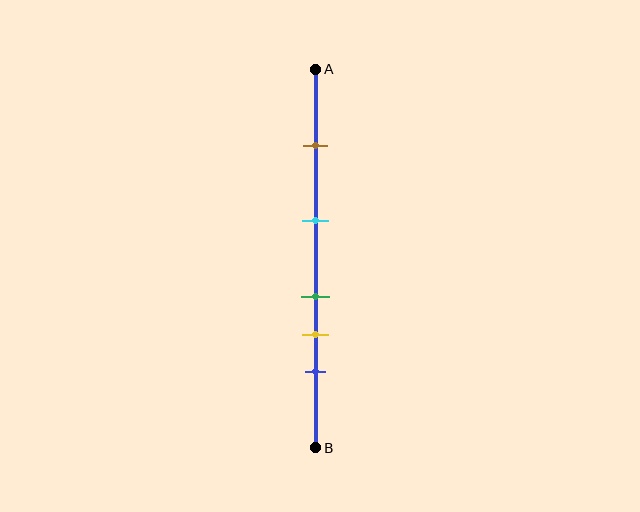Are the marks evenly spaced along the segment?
No, the marks are not evenly spaced.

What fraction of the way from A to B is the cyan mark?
The cyan mark is approximately 40% (0.4) of the way from A to B.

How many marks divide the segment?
There are 5 marks dividing the segment.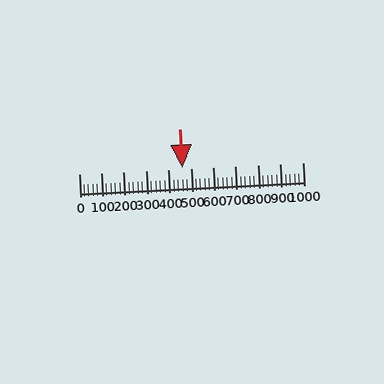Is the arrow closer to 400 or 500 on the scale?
The arrow is closer to 500.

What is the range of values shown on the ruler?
The ruler shows values from 0 to 1000.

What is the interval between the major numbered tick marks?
The major tick marks are spaced 100 units apart.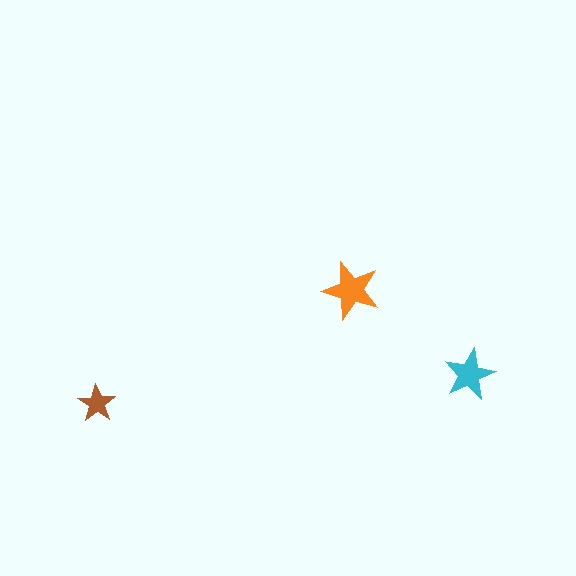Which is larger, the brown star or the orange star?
The orange one.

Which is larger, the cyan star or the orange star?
The orange one.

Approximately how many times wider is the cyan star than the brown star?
About 1.5 times wider.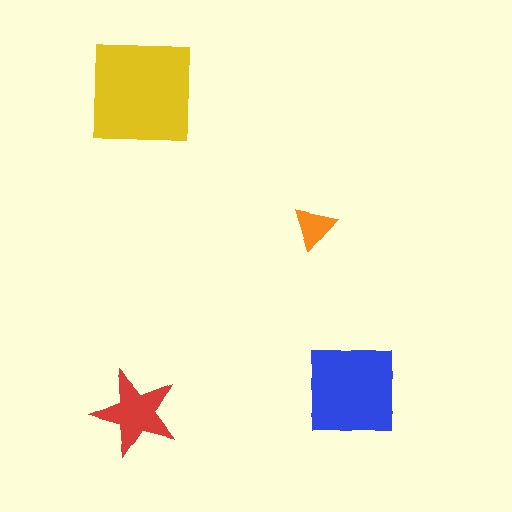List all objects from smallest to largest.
The orange triangle, the red star, the blue square, the yellow square.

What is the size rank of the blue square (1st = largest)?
2nd.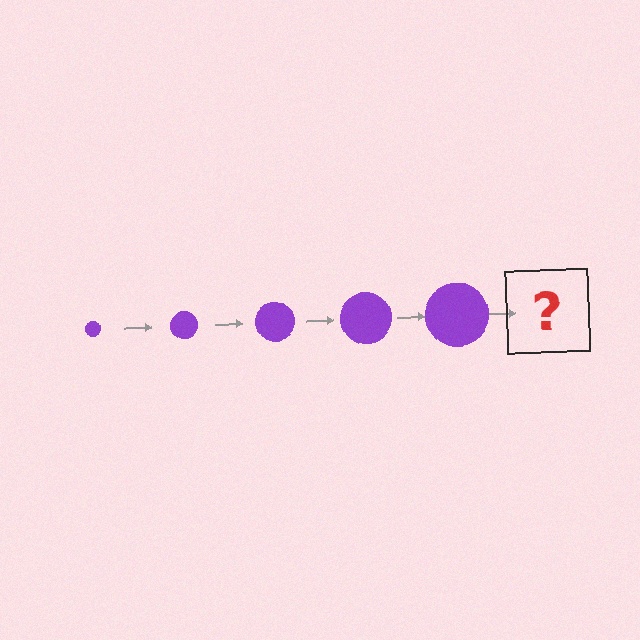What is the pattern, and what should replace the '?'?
The pattern is that the circle gets progressively larger each step. The '?' should be a purple circle, larger than the previous one.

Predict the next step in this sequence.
The next step is a purple circle, larger than the previous one.